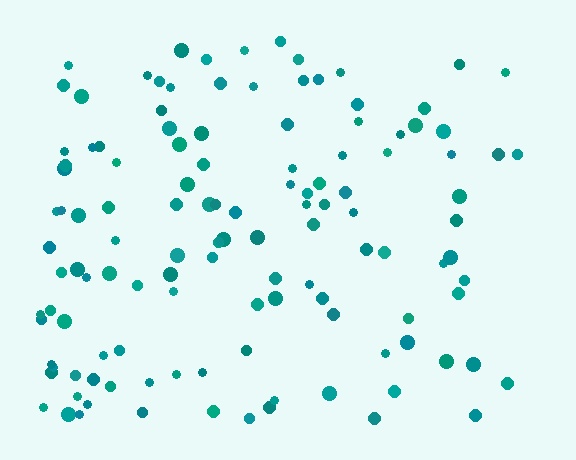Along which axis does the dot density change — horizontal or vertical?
Horizontal.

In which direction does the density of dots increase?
From right to left, with the left side densest.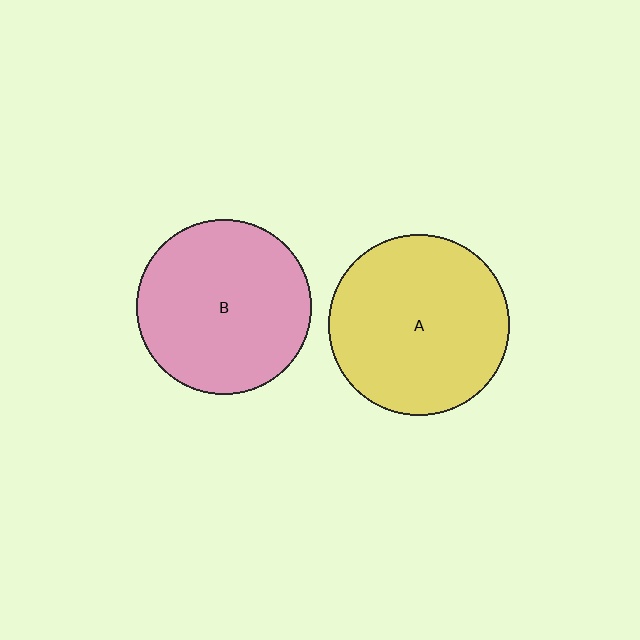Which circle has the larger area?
Circle A (yellow).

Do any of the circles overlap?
No, none of the circles overlap.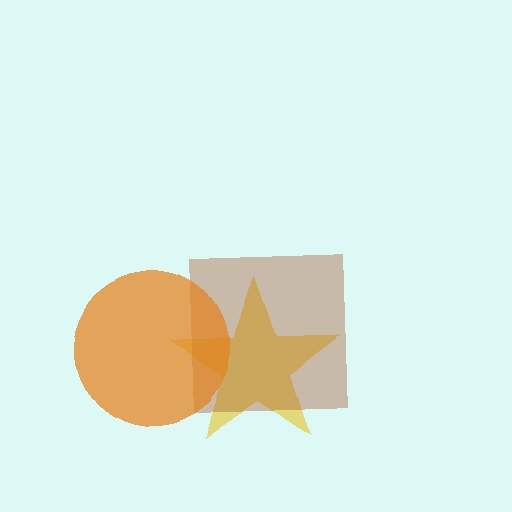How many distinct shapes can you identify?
There are 3 distinct shapes: a yellow star, a brown square, an orange circle.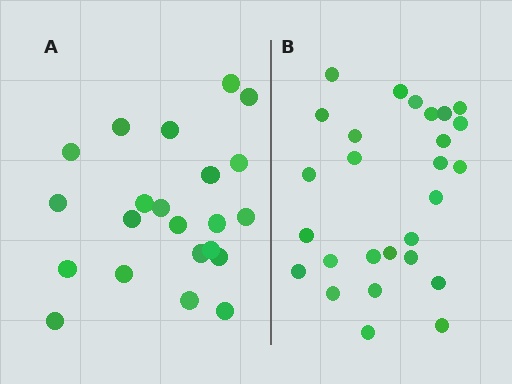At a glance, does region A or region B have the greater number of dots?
Region B (the right region) has more dots.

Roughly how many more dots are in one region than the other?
Region B has about 5 more dots than region A.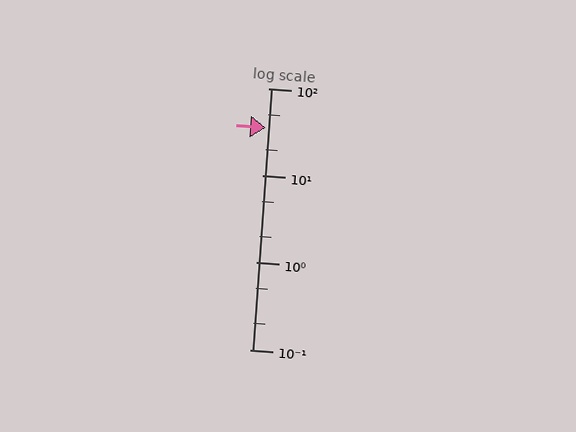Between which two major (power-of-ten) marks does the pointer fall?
The pointer is between 10 and 100.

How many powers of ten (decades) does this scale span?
The scale spans 3 decades, from 0.1 to 100.